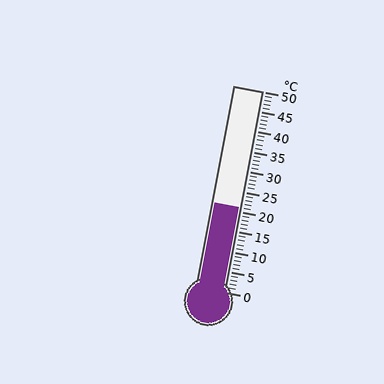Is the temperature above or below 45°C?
The temperature is below 45°C.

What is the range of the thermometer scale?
The thermometer scale ranges from 0°C to 50°C.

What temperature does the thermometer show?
The thermometer shows approximately 21°C.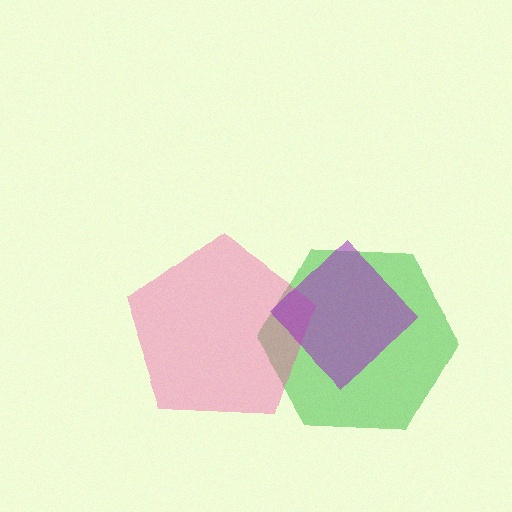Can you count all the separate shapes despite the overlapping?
Yes, there are 3 separate shapes.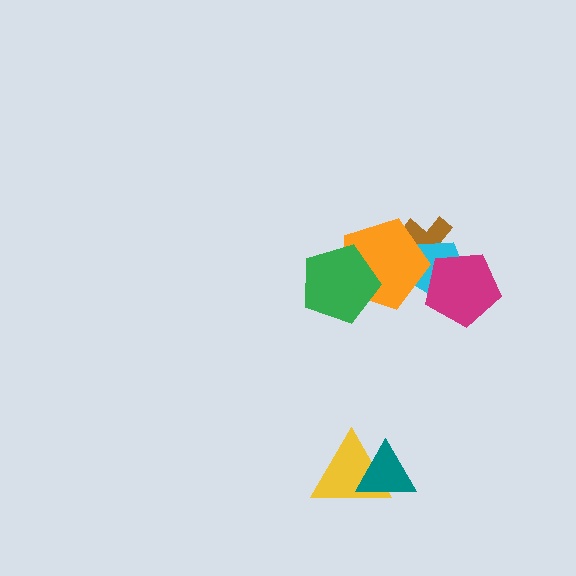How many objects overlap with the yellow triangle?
1 object overlaps with the yellow triangle.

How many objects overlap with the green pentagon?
1 object overlaps with the green pentagon.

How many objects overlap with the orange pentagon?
3 objects overlap with the orange pentagon.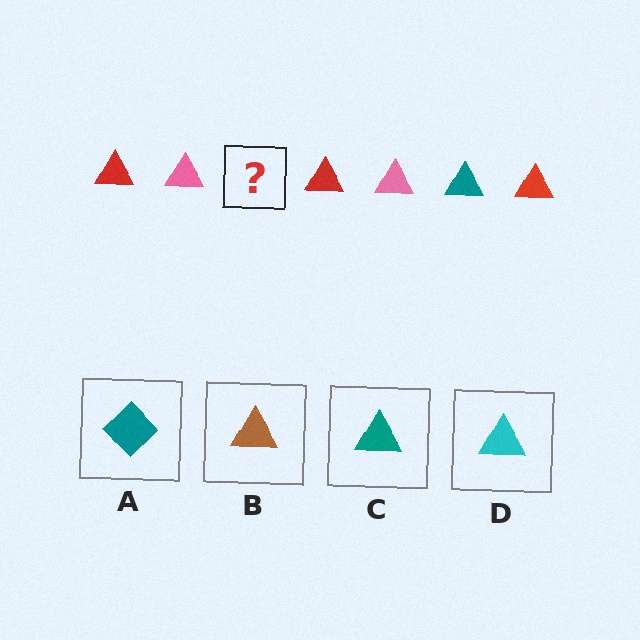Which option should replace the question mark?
Option C.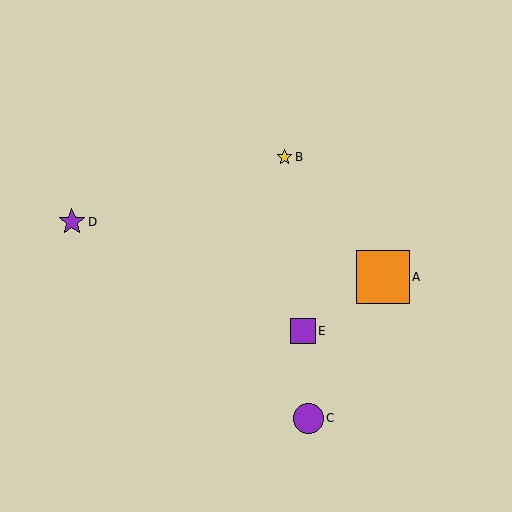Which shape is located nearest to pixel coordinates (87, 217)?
The purple star (labeled D) at (72, 222) is nearest to that location.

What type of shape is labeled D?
Shape D is a purple star.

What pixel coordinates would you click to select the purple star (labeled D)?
Click at (72, 222) to select the purple star D.